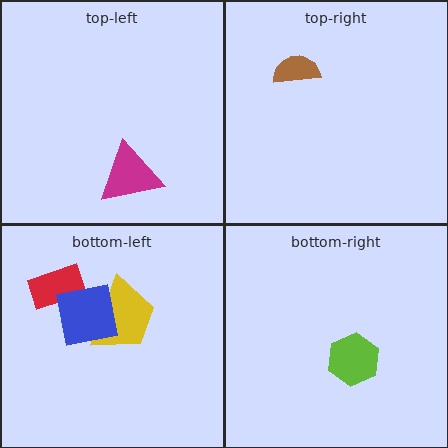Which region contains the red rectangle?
The bottom-left region.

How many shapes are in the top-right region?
1.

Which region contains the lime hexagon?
The bottom-right region.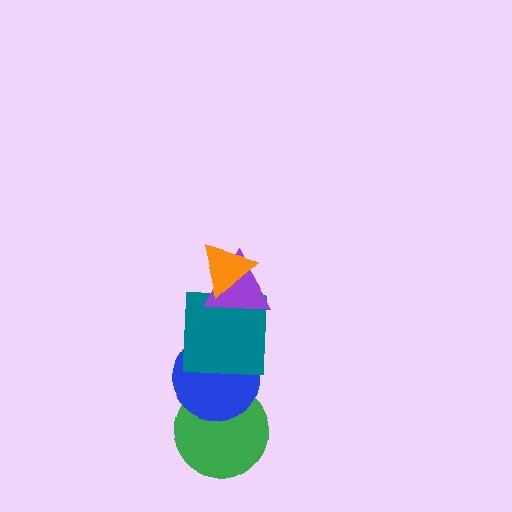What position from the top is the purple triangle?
The purple triangle is 2nd from the top.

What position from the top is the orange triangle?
The orange triangle is 1st from the top.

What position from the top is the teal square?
The teal square is 3rd from the top.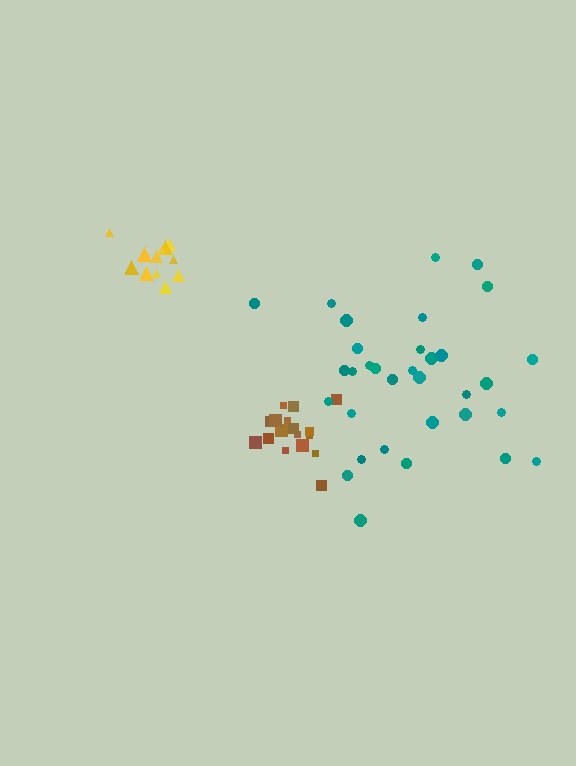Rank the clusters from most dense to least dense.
brown, yellow, teal.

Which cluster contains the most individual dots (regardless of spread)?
Teal (33).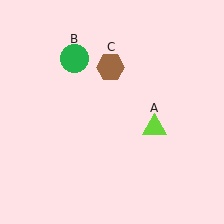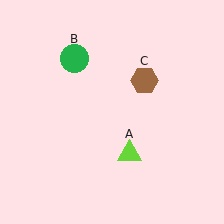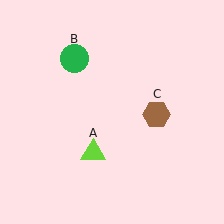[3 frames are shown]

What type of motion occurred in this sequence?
The lime triangle (object A), brown hexagon (object C) rotated clockwise around the center of the scene.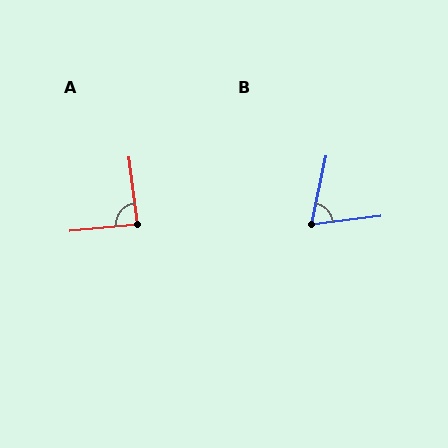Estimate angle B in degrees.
Approximately 71 degrees.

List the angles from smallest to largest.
B (71°), A (89°).